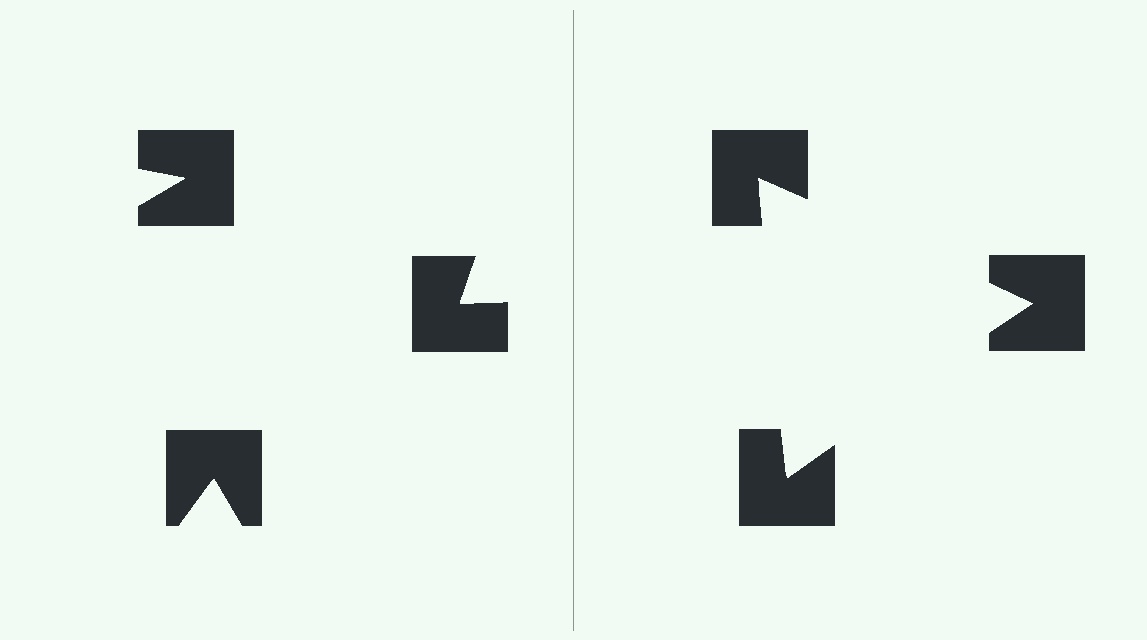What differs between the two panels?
The notched squares are positioned identically on both sides; only the wedge orientations differ. On the right they align to a triangle; on the left they are misaligned.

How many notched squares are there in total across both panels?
6 — 3 on each side.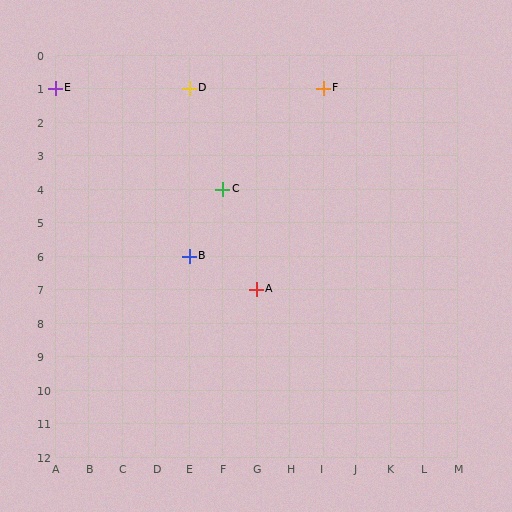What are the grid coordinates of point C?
Point C is at grid coordinates (F, 4).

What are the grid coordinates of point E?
Point E is at grid coordinates (A, 1).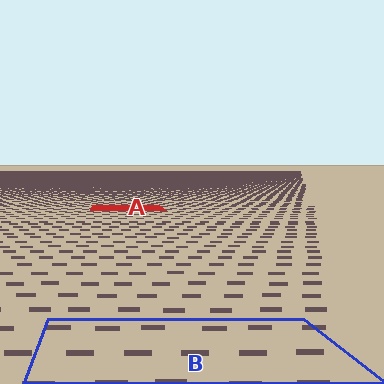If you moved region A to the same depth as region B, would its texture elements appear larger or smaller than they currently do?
They would appear larger. At a closer depth, the same texture elements are projected at a bigger on-screen size.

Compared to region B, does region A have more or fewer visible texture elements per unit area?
Region A has more texture elements per unit area — they are packed more densely because it is farther away.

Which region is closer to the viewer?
Region B is closer. The texture elements there are larger and more spread out.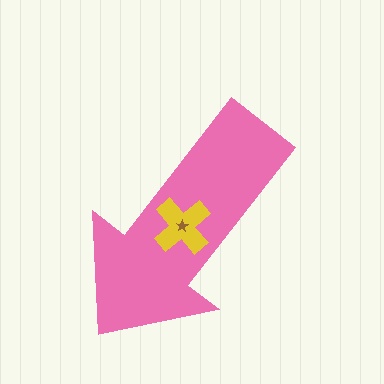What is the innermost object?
The brown star.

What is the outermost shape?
The pink arrow.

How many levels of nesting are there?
3.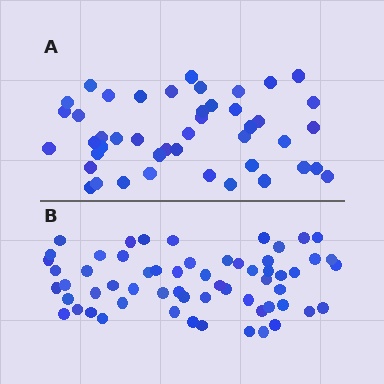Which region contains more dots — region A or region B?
Region B (the bottom region) has more dots.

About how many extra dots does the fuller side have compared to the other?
Region B has approximately 15 more dots than region A.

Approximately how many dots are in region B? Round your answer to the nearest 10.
About 60 dots.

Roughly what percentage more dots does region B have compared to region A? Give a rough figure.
About 35% more.